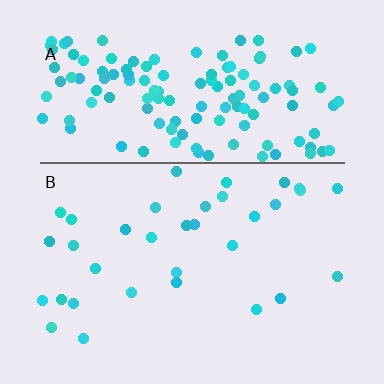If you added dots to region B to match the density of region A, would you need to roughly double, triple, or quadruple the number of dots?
Approximately quadruple.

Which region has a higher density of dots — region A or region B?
A (the top).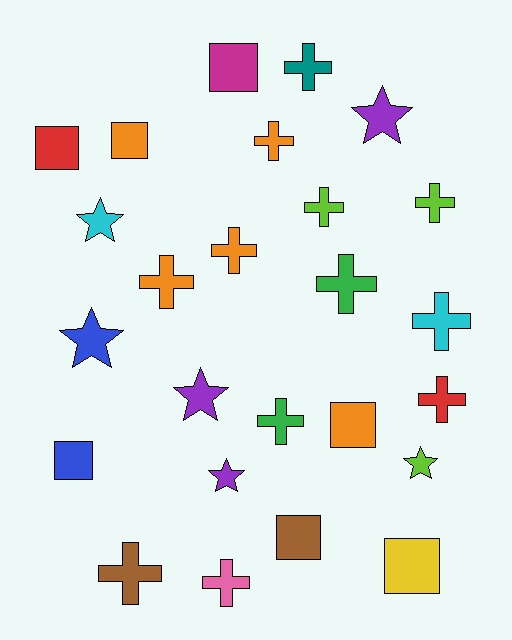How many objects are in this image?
There are 25 objects.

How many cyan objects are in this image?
There are 2 cyan objects.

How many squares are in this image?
There are 7 squares.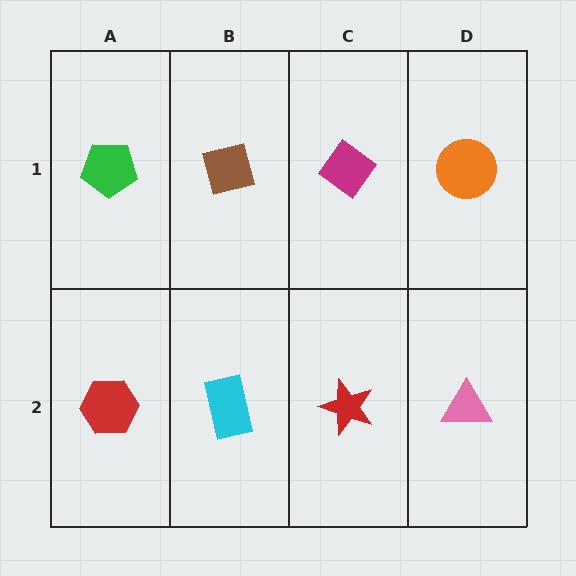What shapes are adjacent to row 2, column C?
A magenta diamond (row 1, column C), a cyan rectangle (row 2, column B), a pink triangle (row 2, column D).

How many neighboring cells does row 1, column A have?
2.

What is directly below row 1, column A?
A red hexagon.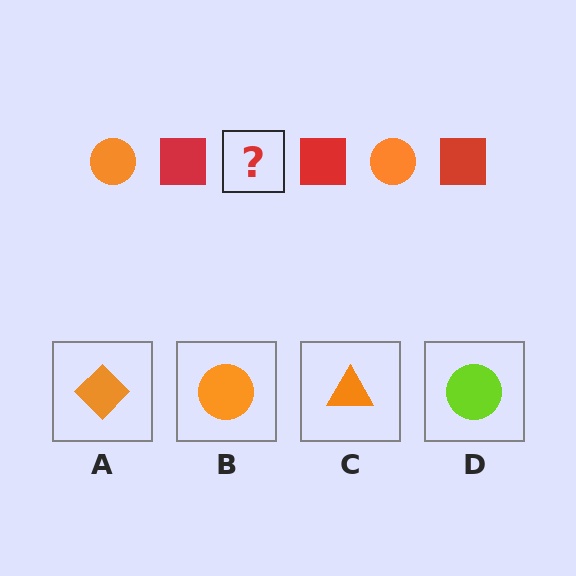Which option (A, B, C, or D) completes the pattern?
B.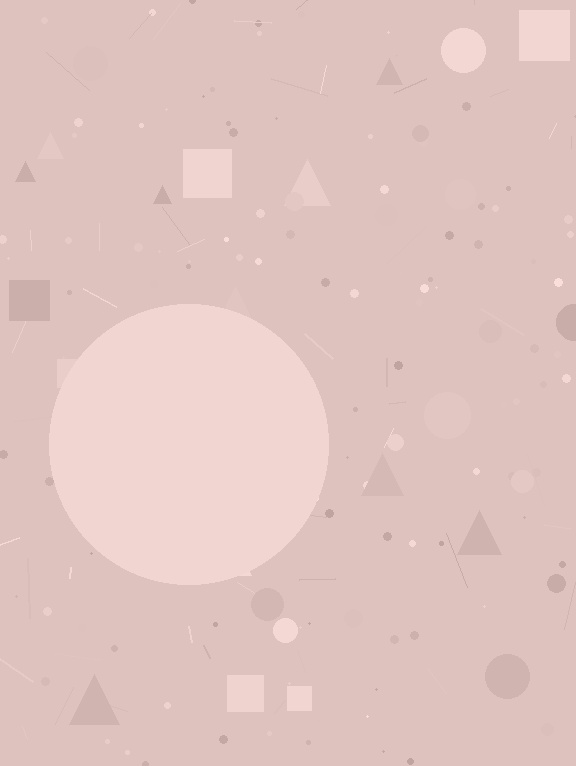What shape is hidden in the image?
A circle is hidden in the image.